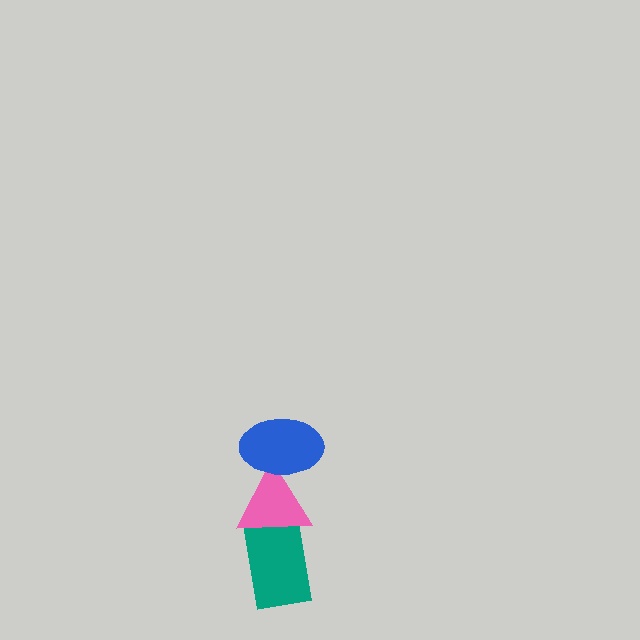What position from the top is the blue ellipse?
The blue ellipse is 1st from the top.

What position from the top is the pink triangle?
The pink triangle is 2nd from the top.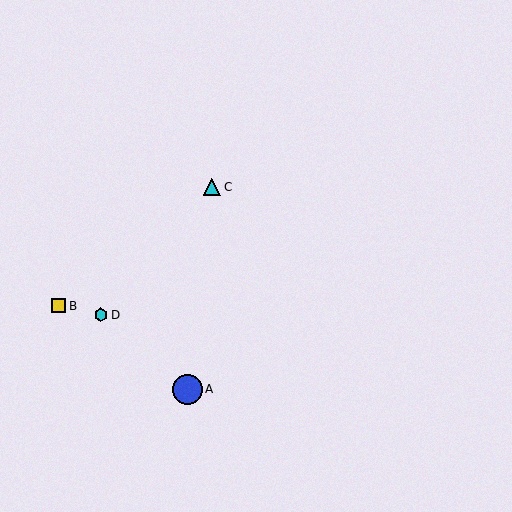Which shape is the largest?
The blue circle (labeled A) is the largest.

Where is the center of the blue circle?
The center of the blue circle is at (187, 390).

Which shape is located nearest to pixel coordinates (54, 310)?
The yellow square (labeled B) at (59, 306) is nearest to that location.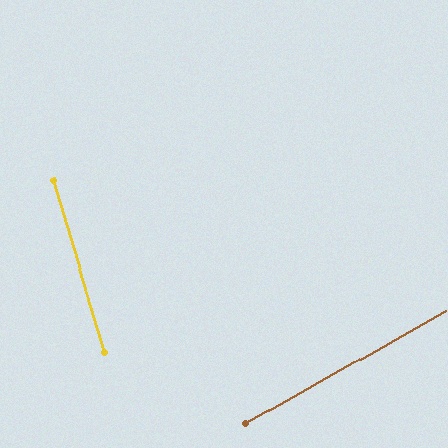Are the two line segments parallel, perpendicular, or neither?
Neither parallel nor perpendicular — they differ by about 77°.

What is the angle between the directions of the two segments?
Approximately 77 degrees.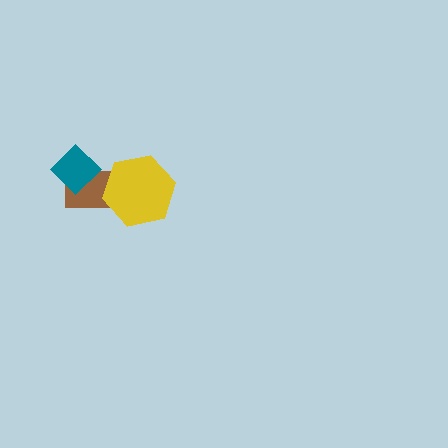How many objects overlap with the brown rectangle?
2 objects overlap with the brown rectangle.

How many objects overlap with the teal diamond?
1 object overlaps with the teal diamond.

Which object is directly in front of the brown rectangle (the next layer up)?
The yellow hexagon is directly in front of the brown rectangle.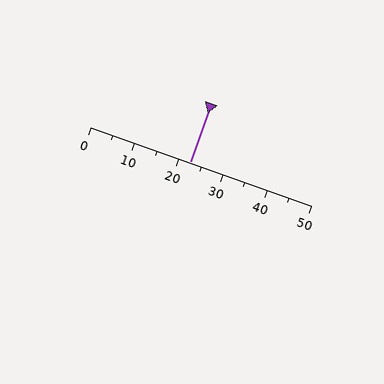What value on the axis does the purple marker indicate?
The marker indicates approximately 22.5.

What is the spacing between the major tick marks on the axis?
The major ticks are spaced 10 apart.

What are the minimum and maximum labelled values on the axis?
The axis runs from 0 to 50.